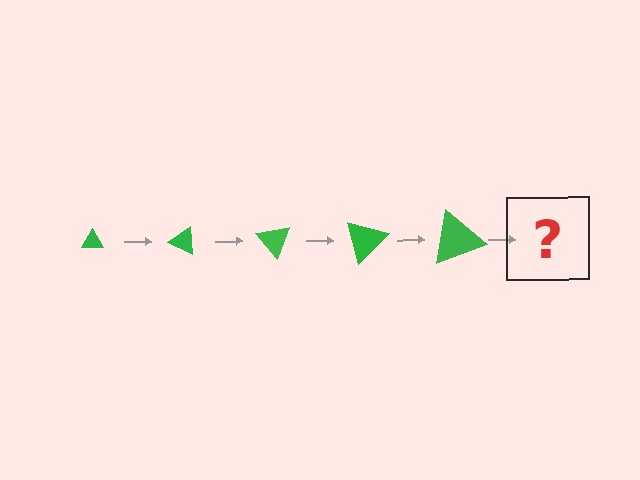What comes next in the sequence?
The next element should be a triangle, larger than the previous one and rotated 125 degrees from the start.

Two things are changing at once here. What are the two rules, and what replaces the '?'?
The two rules are that the triangle grows larger each step and it rotates 25 degrees each step. The '?' should be a triangle, larger than the previous one and rotated 125 degrees from the start.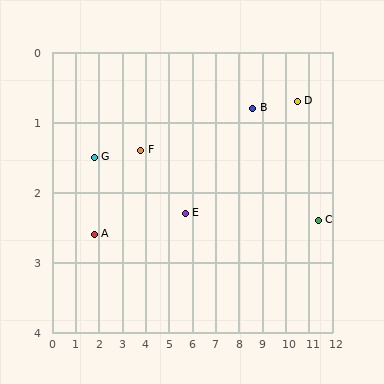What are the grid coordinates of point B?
Point B is at approximately (8.6, 0.8).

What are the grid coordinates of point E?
Point E is at approximately (5.7, 2.3).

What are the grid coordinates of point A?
Point A is at approximately (1.8, 2.6).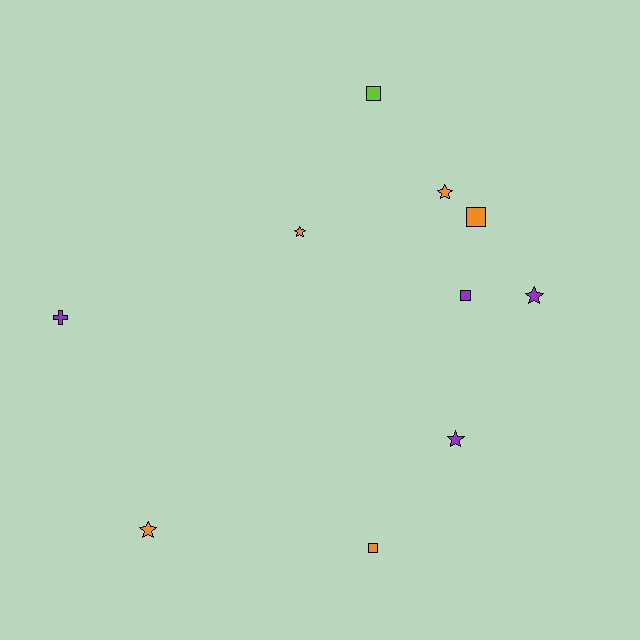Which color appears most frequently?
Orange, with 5 objects.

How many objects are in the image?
There are 10 objects.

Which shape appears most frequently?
Star, with 5 objects.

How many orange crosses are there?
There are no orange crosses.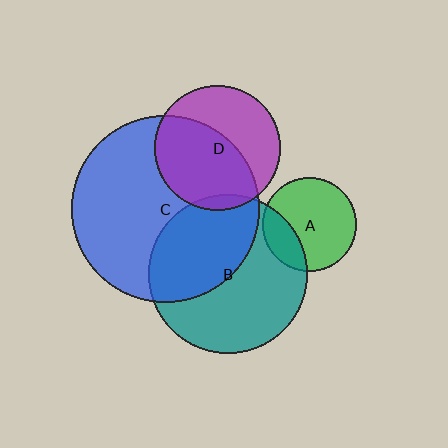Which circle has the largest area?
Circle C (blue).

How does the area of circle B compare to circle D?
Approximately 1.6 times.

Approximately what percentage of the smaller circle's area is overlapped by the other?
Approximately 45%.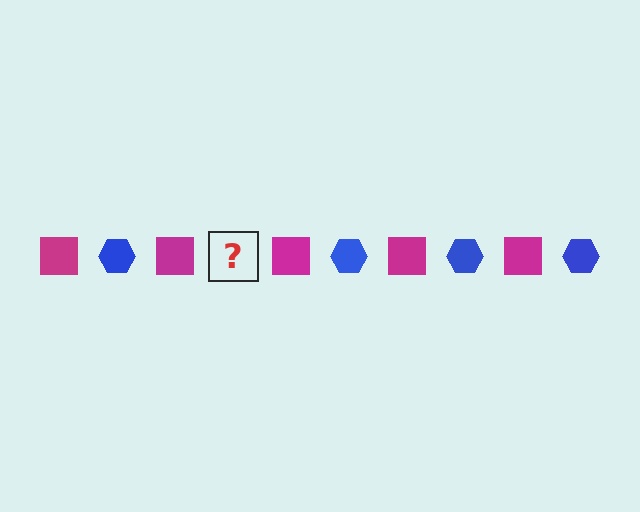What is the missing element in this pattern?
The missing element is a blue hexagon.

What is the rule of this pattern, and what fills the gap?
The rule is that the pattern alternates between magenta square and blue hexagon. The gap should be filled with a blue hexagon.